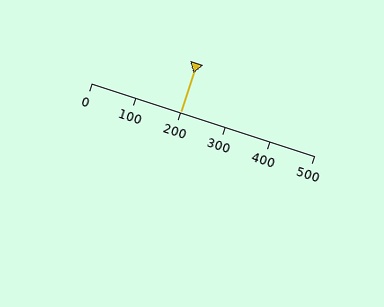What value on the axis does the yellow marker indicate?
The marker indicates approximately 200.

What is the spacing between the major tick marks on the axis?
The major ticks are spaced 100 apart.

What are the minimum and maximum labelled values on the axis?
The axis runs from 0 to 500.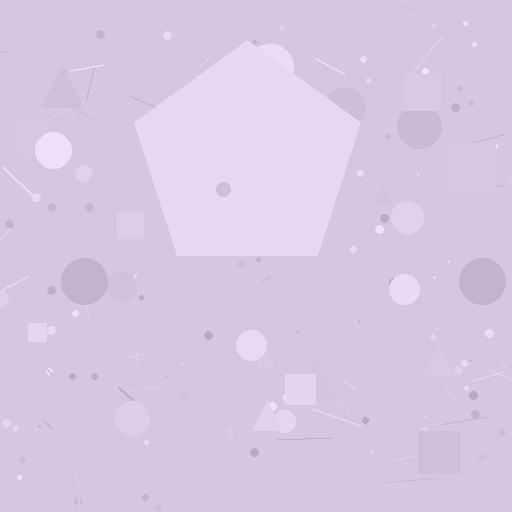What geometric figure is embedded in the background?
A pentagon is embedded in the background.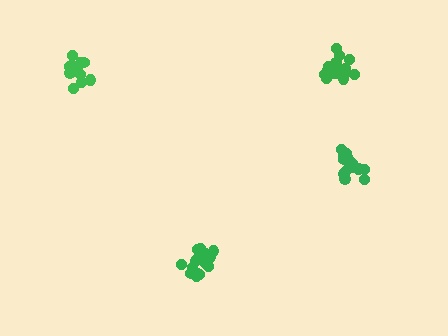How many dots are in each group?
Group 1: 18 dots, Group 2: 14 dots, Group 3: 13 dots, Group 4: 17 dots (62 total).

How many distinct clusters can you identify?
There are 4 distinct clusters.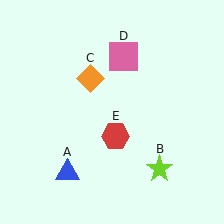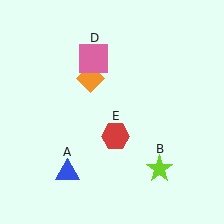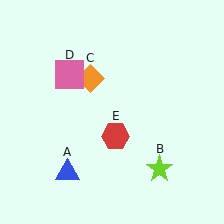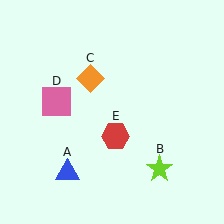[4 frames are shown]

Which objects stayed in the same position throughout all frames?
Blue triangle (object A) and lime star (object B) and orange diamond (object C) and red hexagon (object E) remained stationary.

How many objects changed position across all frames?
1 object changed position: pink square (object D).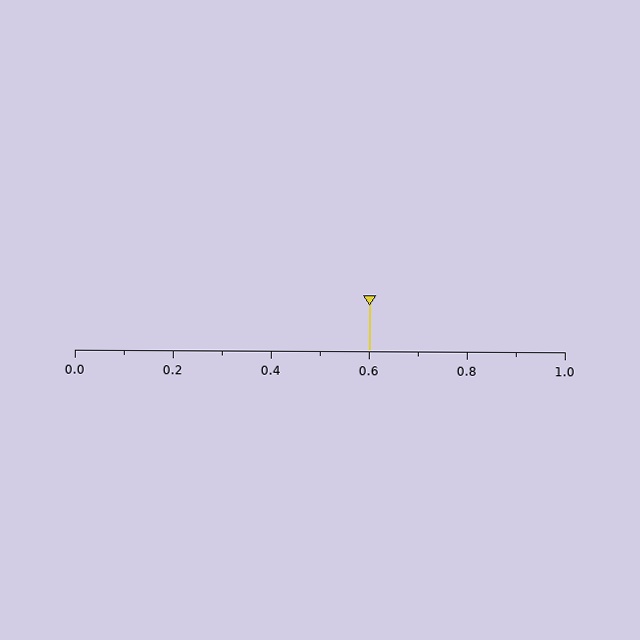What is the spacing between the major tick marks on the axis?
The major ticks are spaced 0.2 apart.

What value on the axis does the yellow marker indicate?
The marker indicates approximately 0.6.